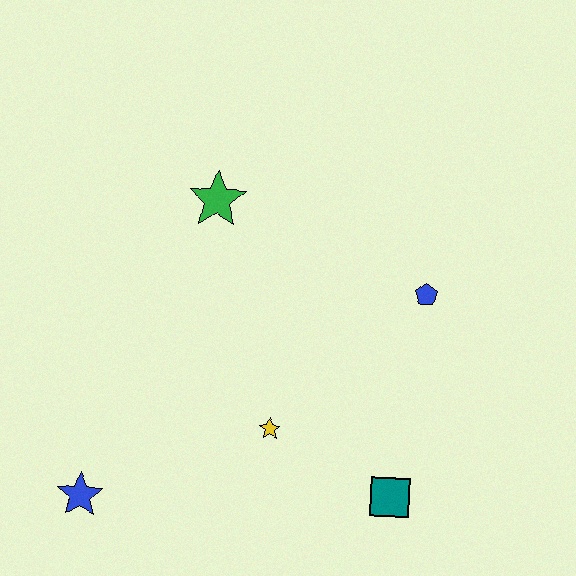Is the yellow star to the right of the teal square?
No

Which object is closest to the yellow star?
The teal square is closest to the yellow star.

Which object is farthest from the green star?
The teal square is farthest from the green star.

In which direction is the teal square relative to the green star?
The teal square is below the green star.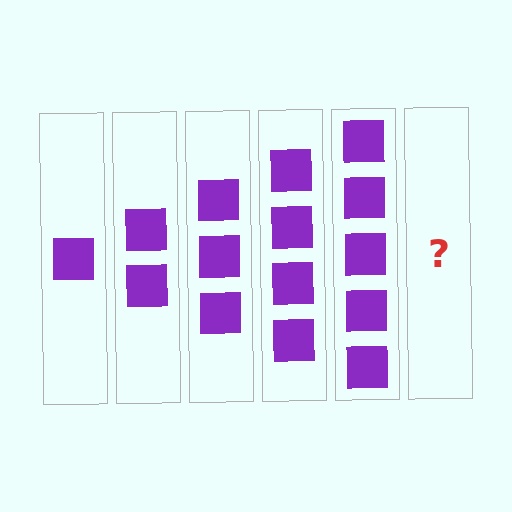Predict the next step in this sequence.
The next step is 6 squares.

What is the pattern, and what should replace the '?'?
The pattern is that each step adds one more square. The '?' should be 6 squares.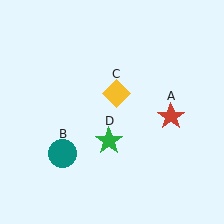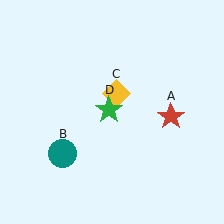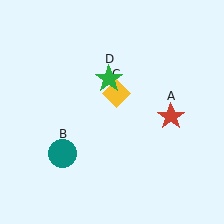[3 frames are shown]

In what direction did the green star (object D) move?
The green star (object D) moved up.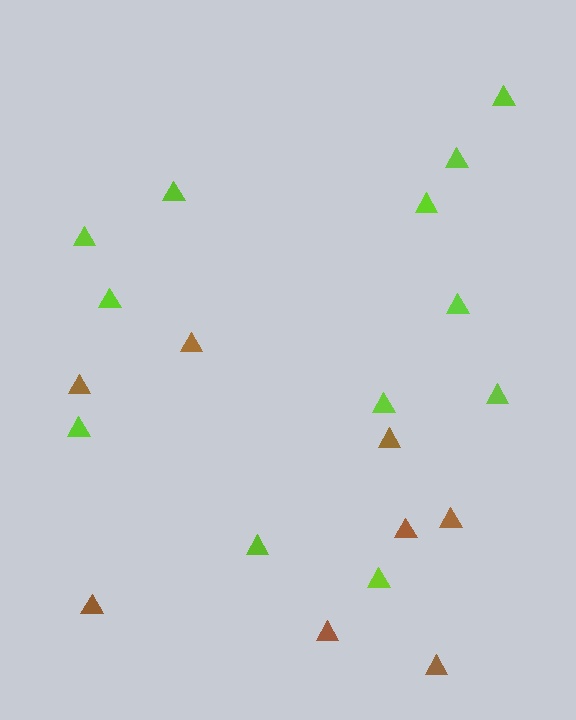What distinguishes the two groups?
There are 2 groups: one group of brown triangles (8) and one group of lime triangles (12).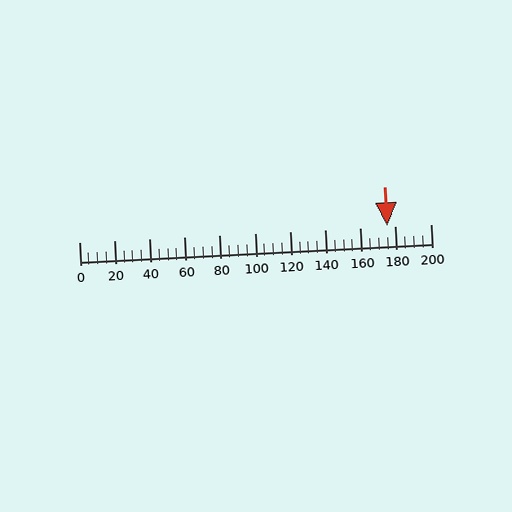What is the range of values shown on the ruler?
The ruler shows values from 0 to 200.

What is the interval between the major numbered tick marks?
The major tick marks are spaced 20 units apart.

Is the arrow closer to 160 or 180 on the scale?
The arrow is closer to 180.